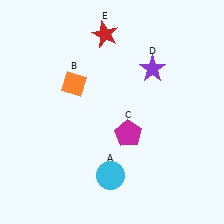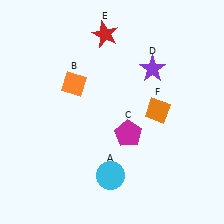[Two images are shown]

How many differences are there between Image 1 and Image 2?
There is 1 difference between the two images.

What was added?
An orange diamond (F) was added in Image 2.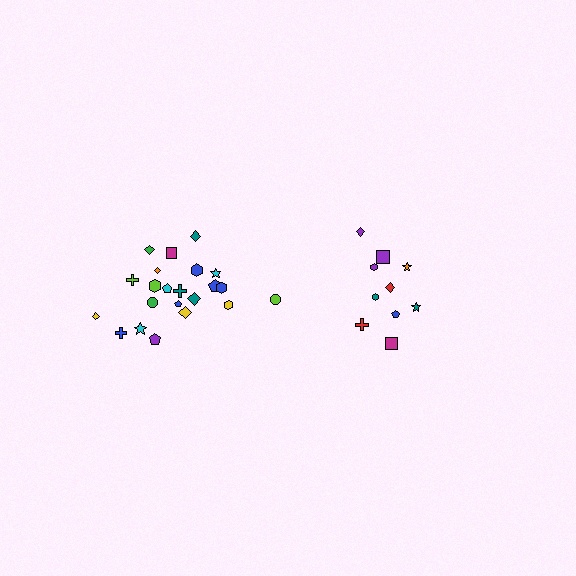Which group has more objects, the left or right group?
The left group.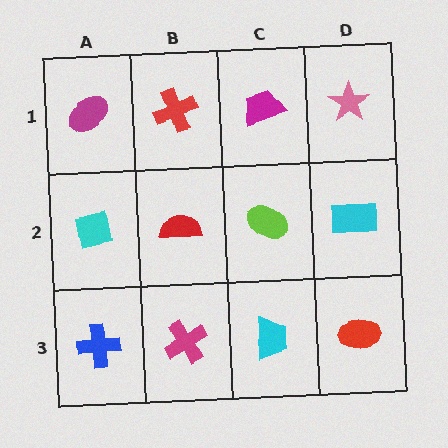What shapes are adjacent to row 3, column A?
A cyan square (row 2, column A), a magenta cross (row 3, column B).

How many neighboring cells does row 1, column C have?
3.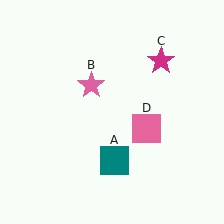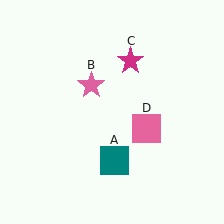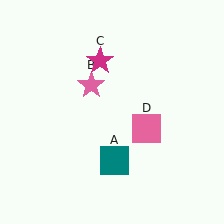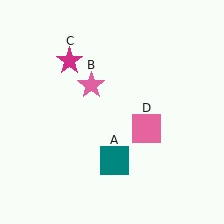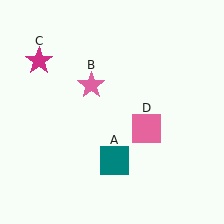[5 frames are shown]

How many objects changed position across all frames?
1 object changed position: magenta star (object C).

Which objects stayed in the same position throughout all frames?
Teal square (object A) and pink star (object B) and pink square (object D) remained stationary.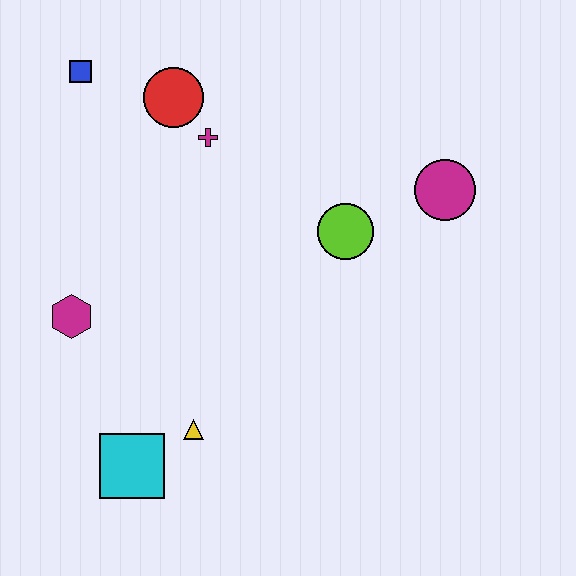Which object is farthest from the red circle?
The cyan square is farthest from the red circle.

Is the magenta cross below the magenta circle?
No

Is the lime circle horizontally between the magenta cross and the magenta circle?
Yes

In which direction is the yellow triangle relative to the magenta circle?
The yellow triangle is to the left of the magenta circle.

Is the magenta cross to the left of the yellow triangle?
No